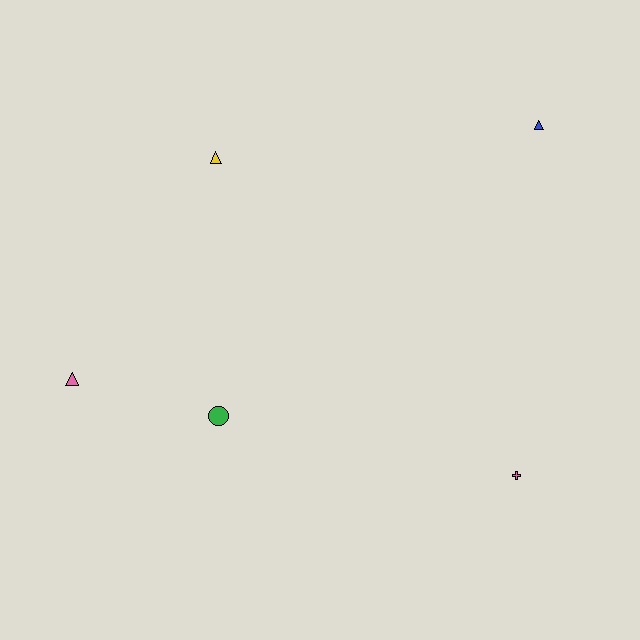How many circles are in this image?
There is 1 circle.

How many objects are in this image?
There are 5 objects.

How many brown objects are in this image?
There are no brown objects.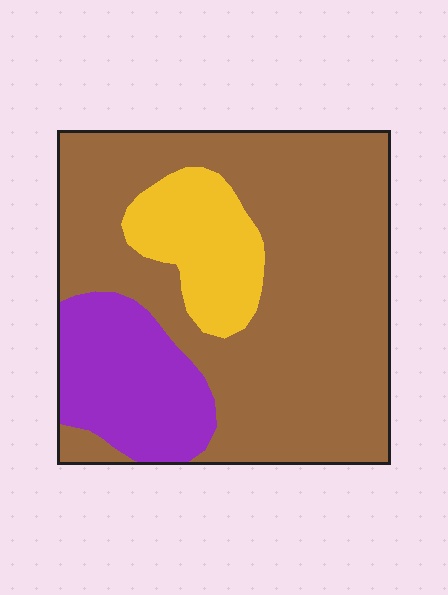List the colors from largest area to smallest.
From largest to smallest: brown, purple, yellow.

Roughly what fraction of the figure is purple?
Purple takes up about one sixth (1/6) of the figure.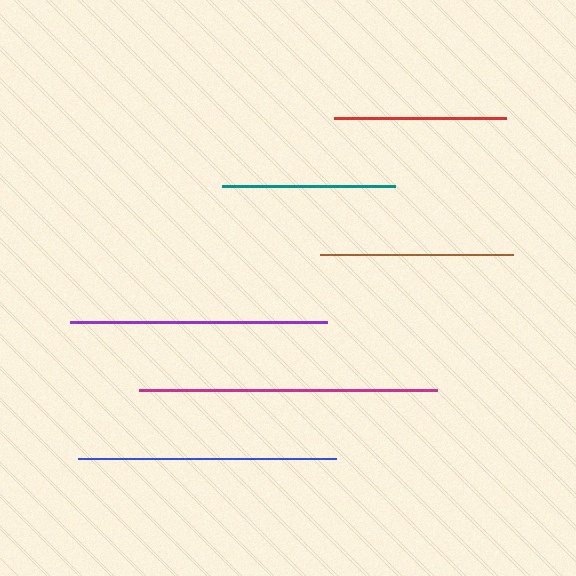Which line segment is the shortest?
The red line is the shortest at approximately 172 pixels.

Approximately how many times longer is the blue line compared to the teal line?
The blue line is approximately 1.5 times the length of the teal line.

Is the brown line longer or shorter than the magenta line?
The magenta line is longer than the brown line.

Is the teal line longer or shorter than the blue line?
The blue line is longer than the teal line.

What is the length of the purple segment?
The purple segment is approximately 257 pixels long.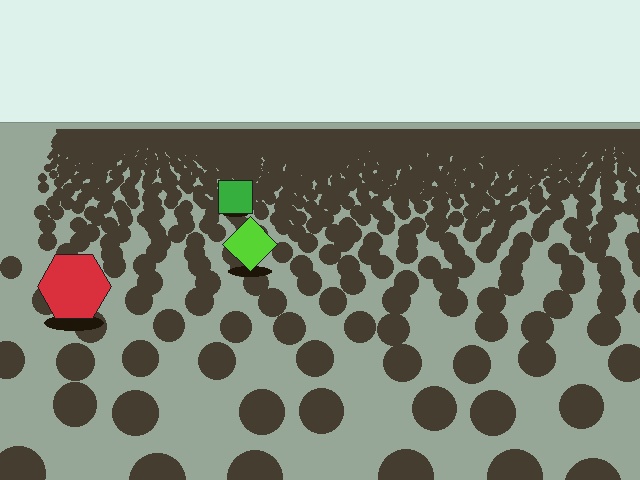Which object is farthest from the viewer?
The green square is farthest from the viewer. It appears smaller and the ground texture around it is denser.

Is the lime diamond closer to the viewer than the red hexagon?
No. The red hexagon is closer — you can tell from the texture gradient: the ground texture is coarser near it.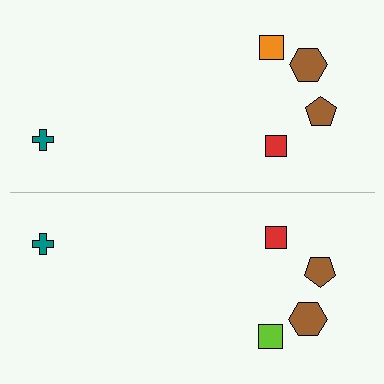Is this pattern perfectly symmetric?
No, the pattern is not perfectly symmetric. The lime square on the bottom side breaks the symmetry — its mirror counterpart is orange.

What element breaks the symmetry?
The lime square on the bottom side breaks the symmetry — its mirror counterpart is orange.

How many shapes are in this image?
There are 10 shapes in this image.